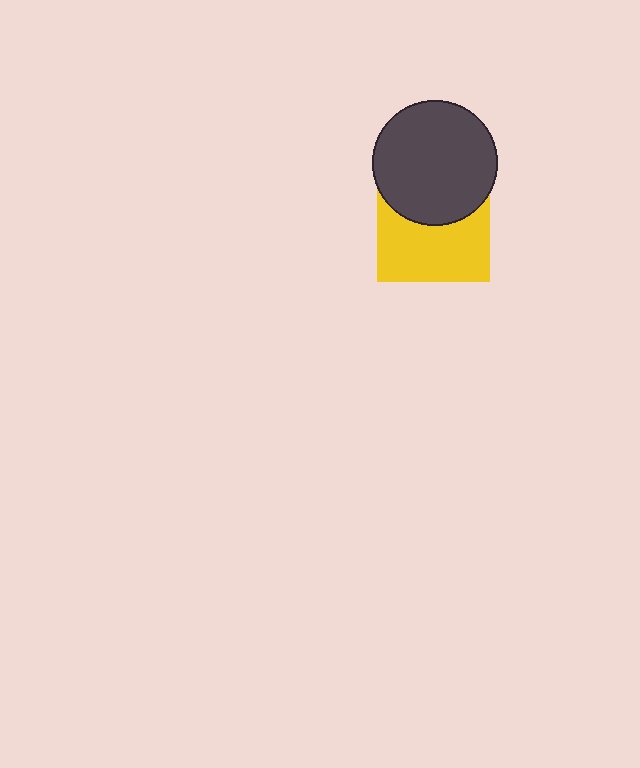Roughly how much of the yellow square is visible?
About half of it is visible (roughly 58%).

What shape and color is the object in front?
The object in front is a dark gray circle.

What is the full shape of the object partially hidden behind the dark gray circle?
The partially hidden object is a yellow square.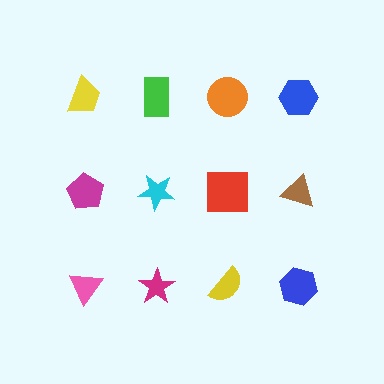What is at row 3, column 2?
A magenta star.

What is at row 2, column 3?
A red square.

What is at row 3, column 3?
A yellow semicircle.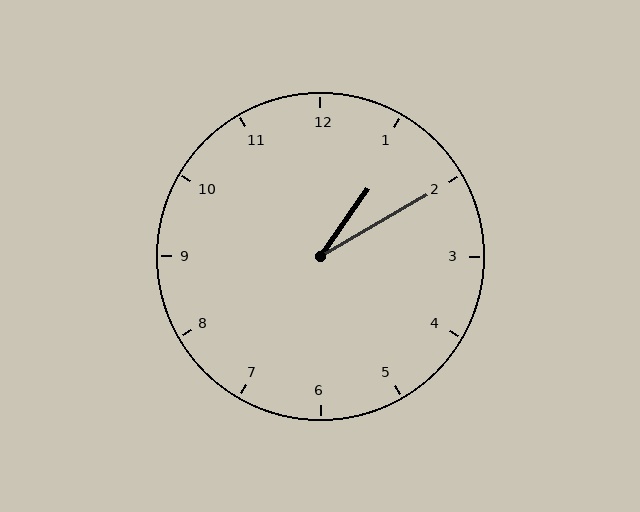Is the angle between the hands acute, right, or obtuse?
It is acute.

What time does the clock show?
1:10.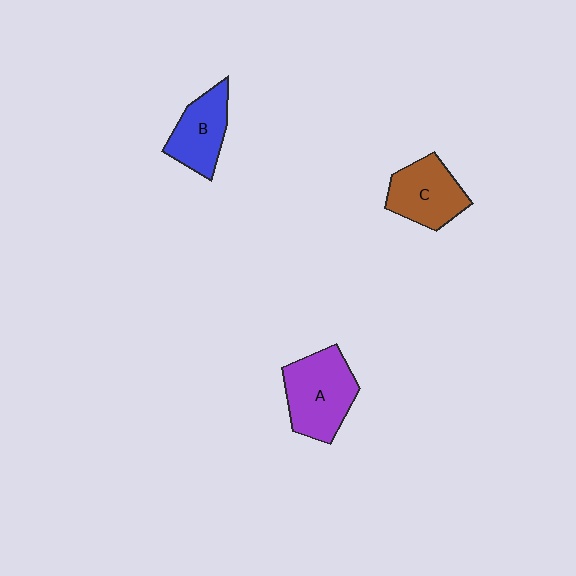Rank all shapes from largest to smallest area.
From largest to smallest: A (purple), C (brown), B (blue).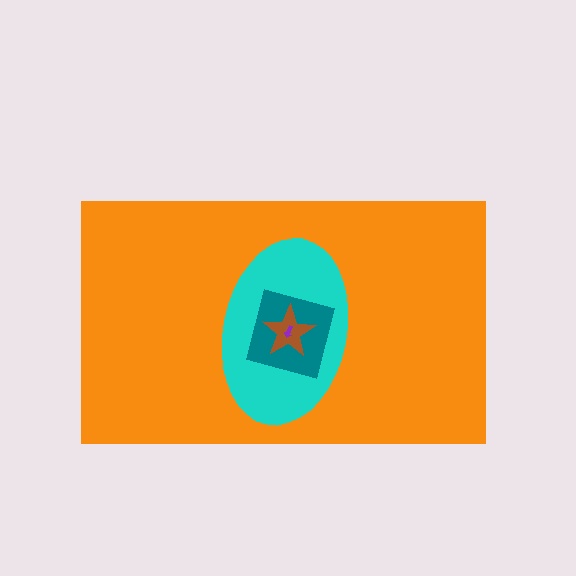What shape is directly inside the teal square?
The brown star.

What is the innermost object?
The purple arrow.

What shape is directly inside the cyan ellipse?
The teal square.